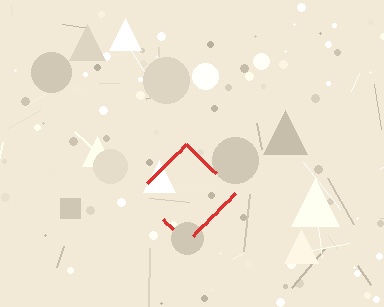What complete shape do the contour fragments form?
The contour fragments form a diamond.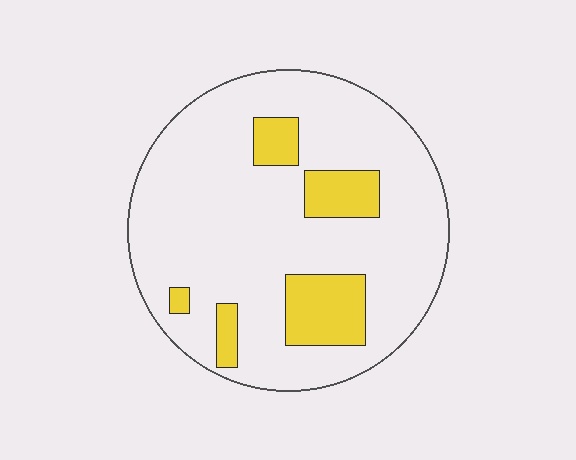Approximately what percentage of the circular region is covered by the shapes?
Approximately 15%.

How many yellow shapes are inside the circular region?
5.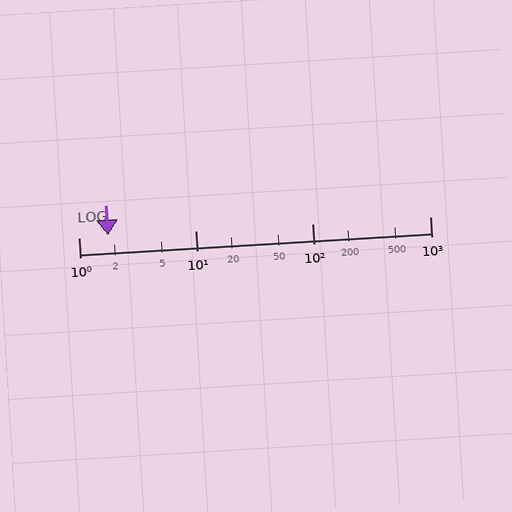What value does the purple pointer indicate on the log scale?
The pointer indicates approximately 1.8.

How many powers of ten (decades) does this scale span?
The scale spans 3 decades, from 1 to 1000.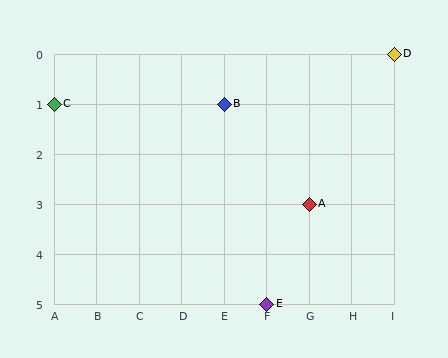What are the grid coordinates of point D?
Point D is at grid coordinates (I, 0).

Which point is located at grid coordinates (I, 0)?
Point D is at (I, 0).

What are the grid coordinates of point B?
Point B is at grid coordinates (E, 1).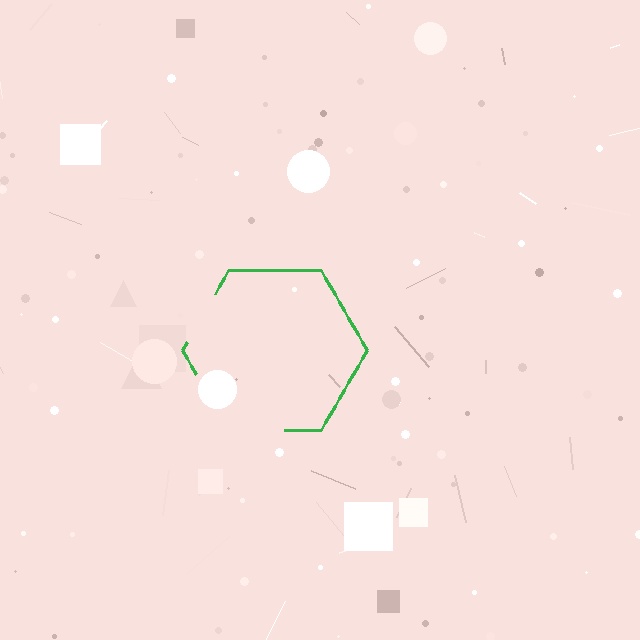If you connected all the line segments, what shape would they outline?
They would outline a hexagon.